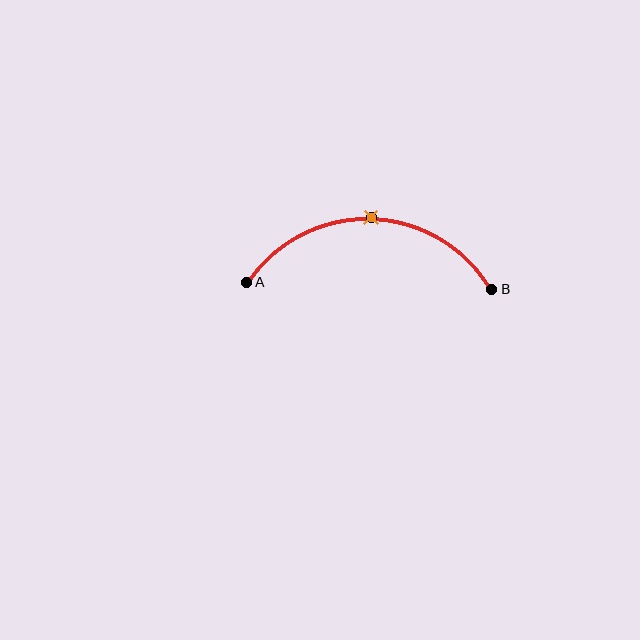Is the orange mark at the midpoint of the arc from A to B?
Yes. The orange mark lies on the arc at equal arc-length from both A and B — it is the arc midpoint.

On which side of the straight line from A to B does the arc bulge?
The arc bulges above the straight line connecting A and B.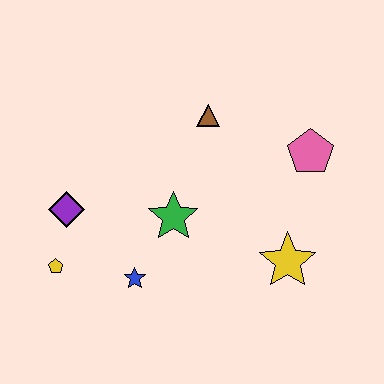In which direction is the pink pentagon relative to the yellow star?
The pink pentagon is above the yellow star.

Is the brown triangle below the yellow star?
No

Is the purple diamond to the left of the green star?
Yes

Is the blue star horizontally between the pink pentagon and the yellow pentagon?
Yes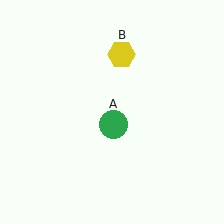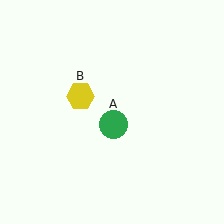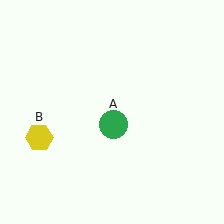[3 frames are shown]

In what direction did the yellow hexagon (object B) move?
The yellow hexagon (object B) moved down and to the left.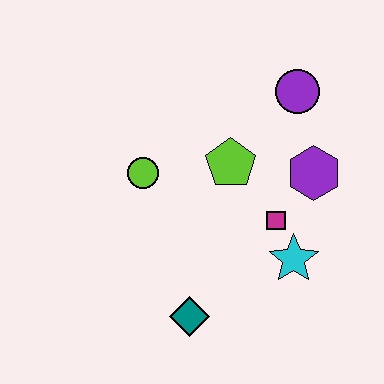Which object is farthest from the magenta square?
The lime circle is farthest from the magenta square.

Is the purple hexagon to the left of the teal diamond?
No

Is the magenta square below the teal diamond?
No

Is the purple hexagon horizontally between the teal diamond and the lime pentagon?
No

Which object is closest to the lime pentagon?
The magenta square is closest to the lime pentagon.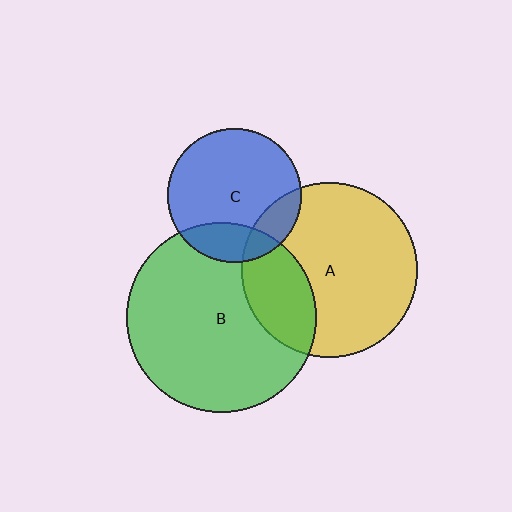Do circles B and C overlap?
Yes.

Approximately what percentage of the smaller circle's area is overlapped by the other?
Approximately 20%.